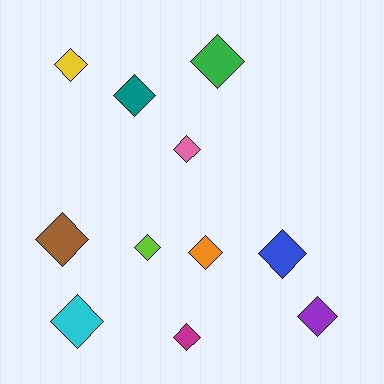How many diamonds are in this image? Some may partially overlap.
There are 11 diamonds.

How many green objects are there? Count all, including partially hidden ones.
There is 1 green object.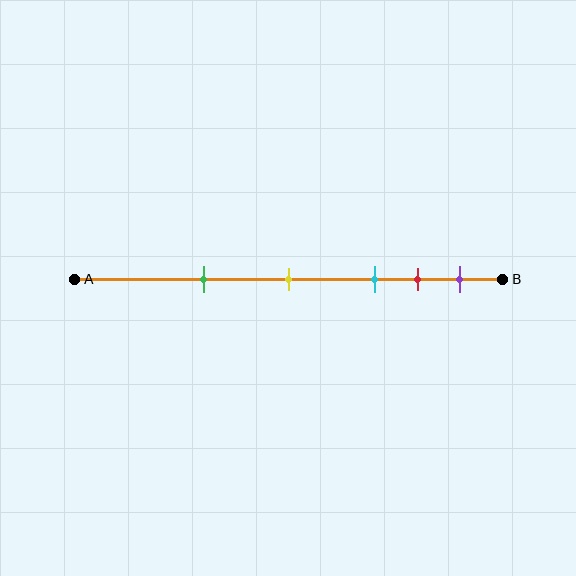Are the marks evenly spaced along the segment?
No, the marks are not evenly spaced.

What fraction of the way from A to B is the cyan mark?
The cyan mark is approximately 70% (0.7) of the way from A to B.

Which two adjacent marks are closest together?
The red and purple marks are the closest adjacent pair.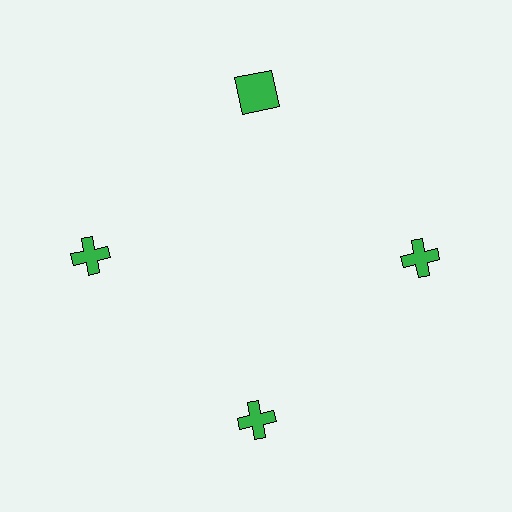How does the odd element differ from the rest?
It has a different shape: square instead of cross.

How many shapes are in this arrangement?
There are 4 shapes arranged in a ring pattern.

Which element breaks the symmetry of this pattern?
The green square at roughly the 12 o'clock position breaks the symmetry. All other shapes are green crosses.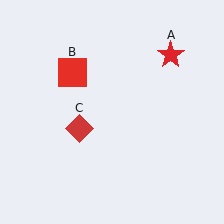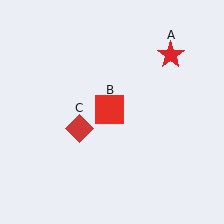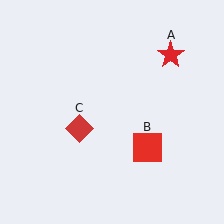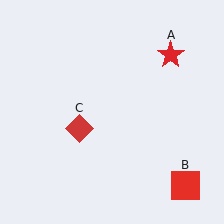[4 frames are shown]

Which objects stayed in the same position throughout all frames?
Red star (object A) and red diamond (object C) remained stationary.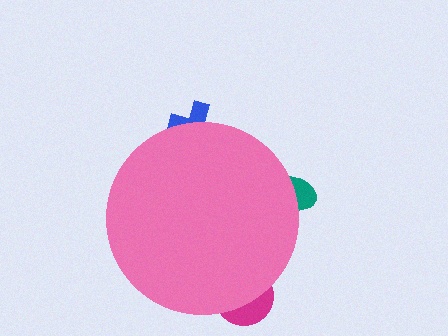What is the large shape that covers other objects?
A pink circle.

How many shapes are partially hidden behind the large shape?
3 shapes are partially hidden.